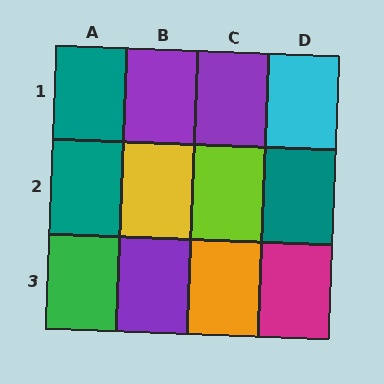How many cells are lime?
1 cell is lime.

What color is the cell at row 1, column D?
Cyan.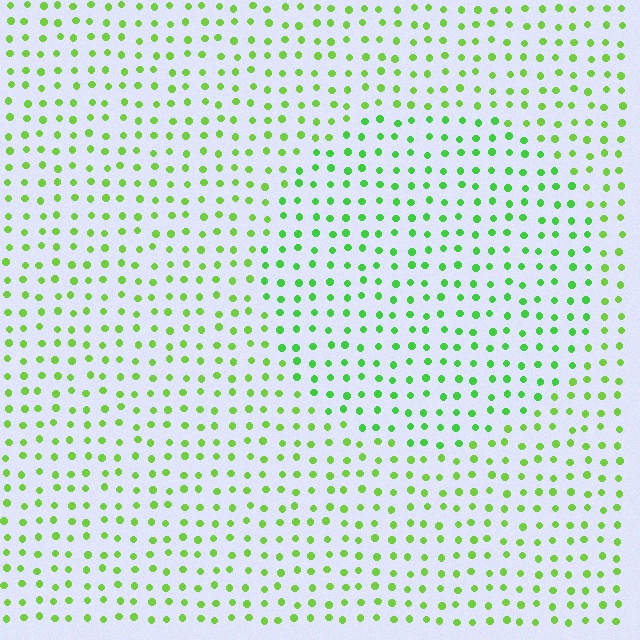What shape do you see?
I see a circle.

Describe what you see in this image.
The image is filled with small lime elements in a uniform arrangement. A circle-shaped region is visible where the elements are tinted to a slightly different hue, forming a subtle color boundary.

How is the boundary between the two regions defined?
The boundary is defined purely by a slight shift in hue (about 21 degrees). Spacing, size, and orientation are identical on both sides.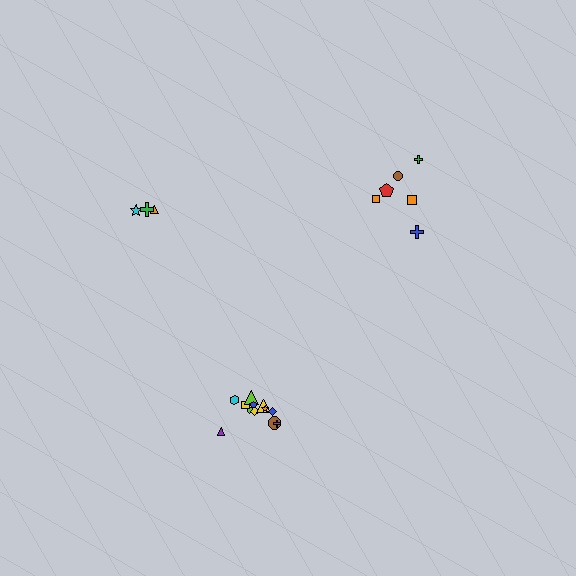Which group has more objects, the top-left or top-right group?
The top-right group.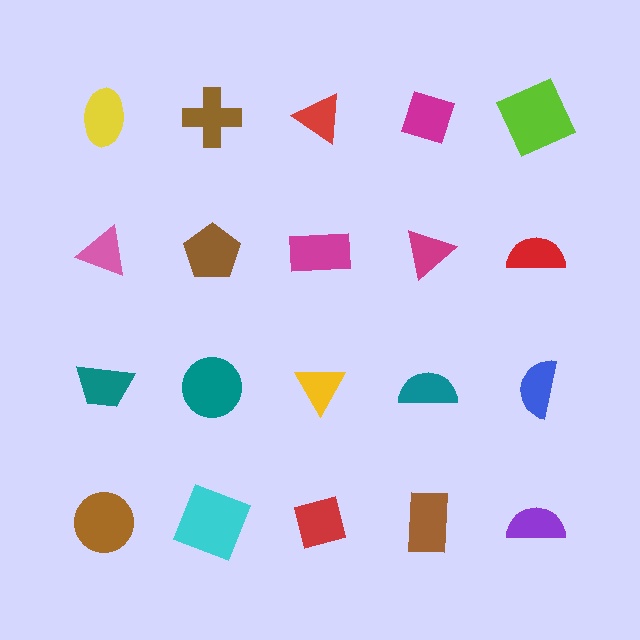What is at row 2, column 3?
A magenta rectangle.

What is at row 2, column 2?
A brown pentagon.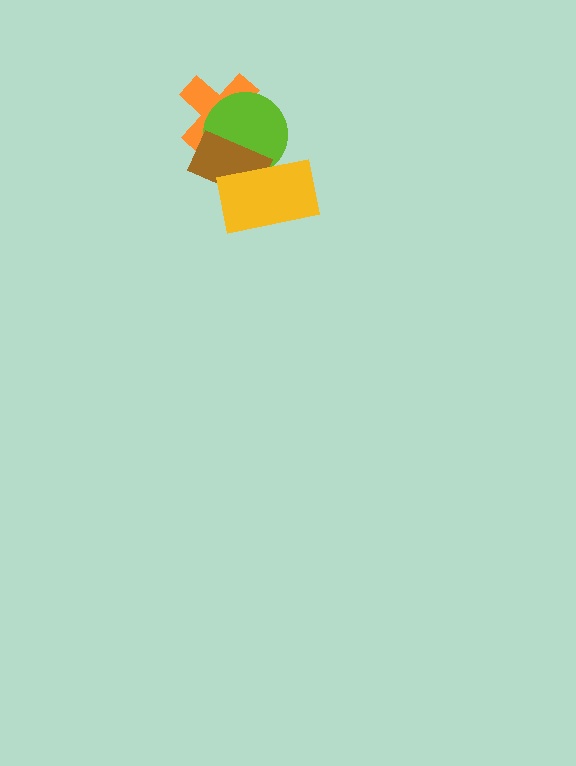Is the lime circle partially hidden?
Yes, it is partially covered by another shape.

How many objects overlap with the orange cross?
2 objects overlap with the orange cross.